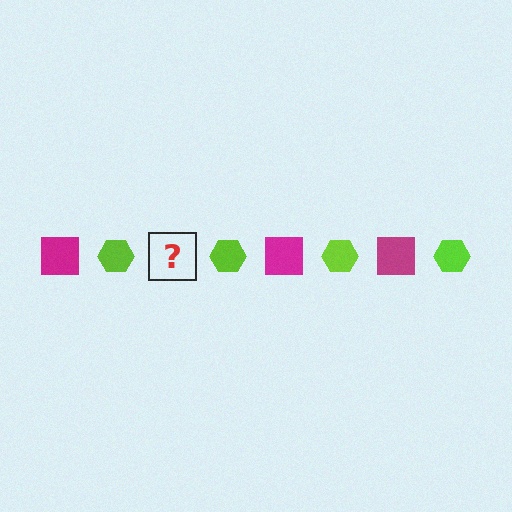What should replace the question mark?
The question mark should be replaced with a magenta square.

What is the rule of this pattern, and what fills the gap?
The rule is that the pattern alternates between magenta square and lime hexagon. The gap should be filled with a magenta square.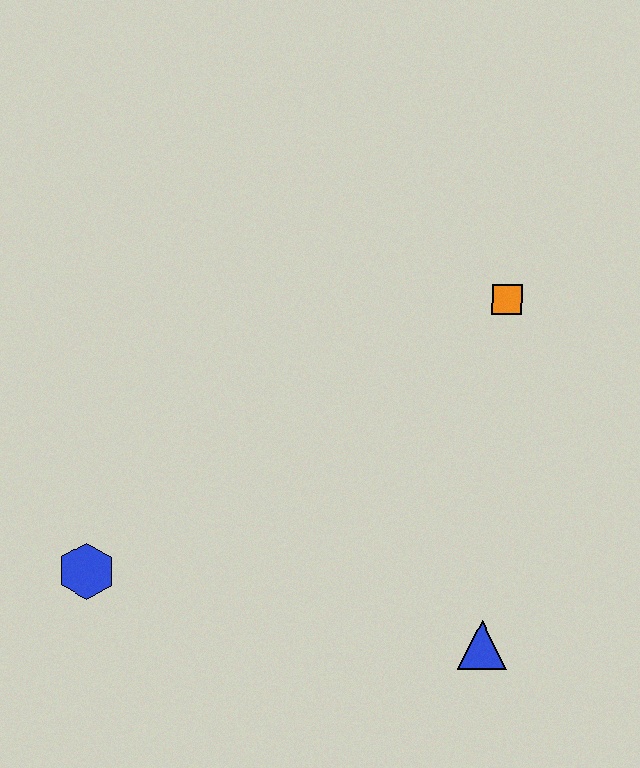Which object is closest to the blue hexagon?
The blue triangle is closest to the blue hexagon.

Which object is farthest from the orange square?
The blue hexagon is farthest from the orange square.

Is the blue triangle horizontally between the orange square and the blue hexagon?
Yes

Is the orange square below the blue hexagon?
No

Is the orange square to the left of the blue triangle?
No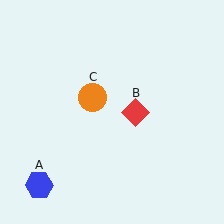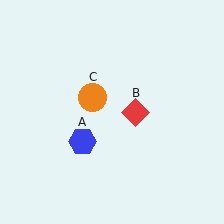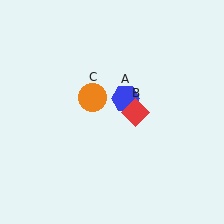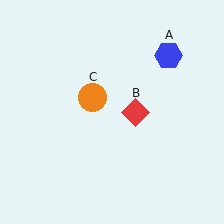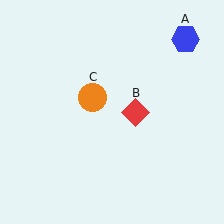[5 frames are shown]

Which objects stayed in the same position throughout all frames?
Red diamond (object B) and orange circle (object C) remained stationary.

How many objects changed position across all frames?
1 object changed position: blue hexagon (object A).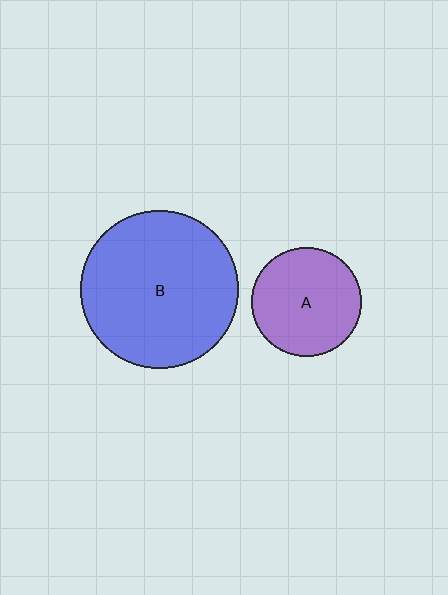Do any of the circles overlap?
No, none of the circles overlap.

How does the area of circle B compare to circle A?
Approximately 2.1 times.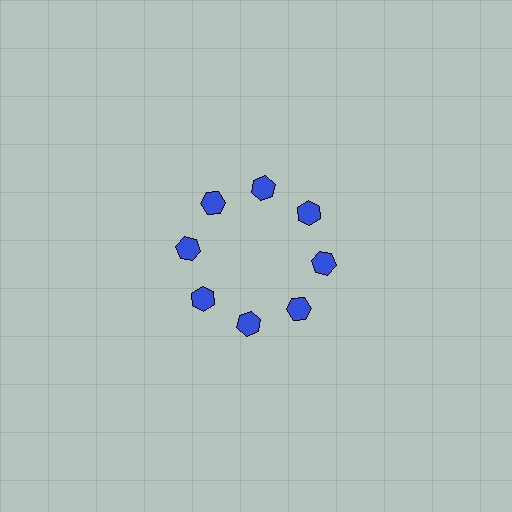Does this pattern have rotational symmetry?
Yes, this pattern has 8-fold rotational symmetry. It looks the same after rotating 45 degrees around the center.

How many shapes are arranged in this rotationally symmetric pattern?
There are 8 shapes, arranged in 8 groups of 1.